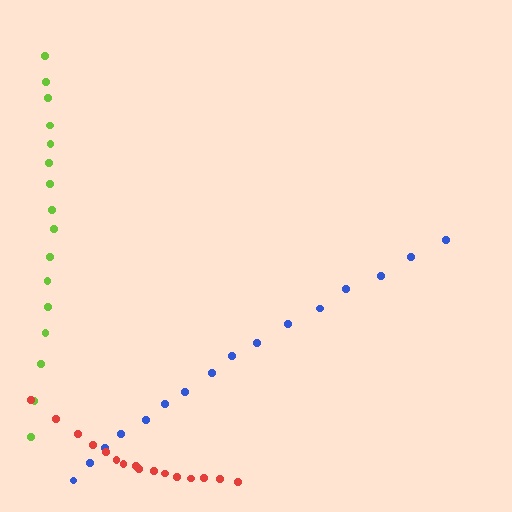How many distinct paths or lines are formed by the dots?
There are 3 distinct paths.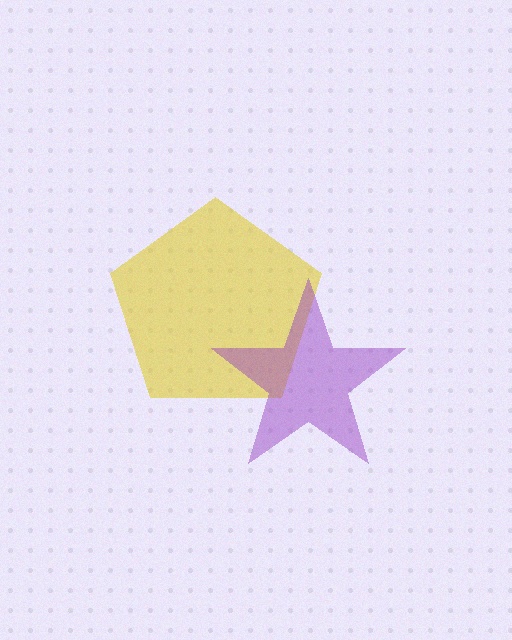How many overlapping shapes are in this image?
There are 2 overlapping shapes in the image.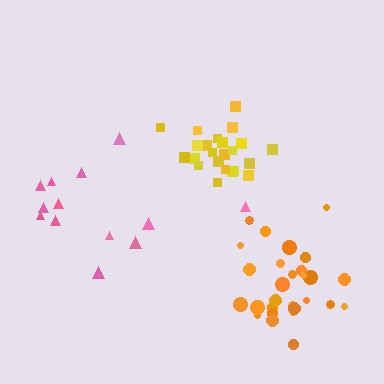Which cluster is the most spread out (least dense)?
Pink.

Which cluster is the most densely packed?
Yellow.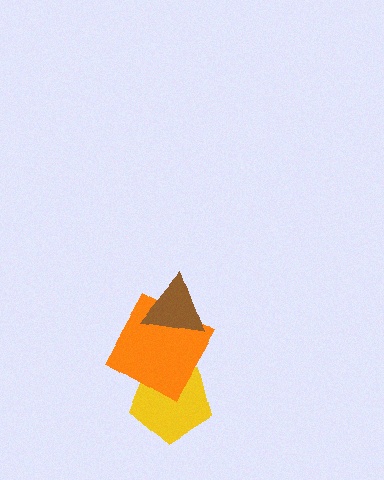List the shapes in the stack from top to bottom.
From top to bottom: the brown triangle, the orange square, the yellow pentagon.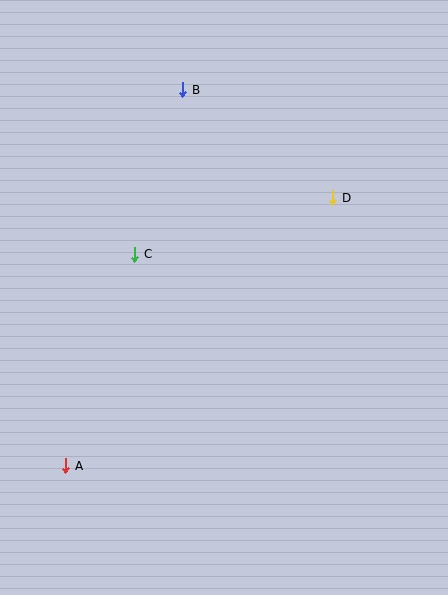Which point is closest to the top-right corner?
Point D is closest to the top-right corner.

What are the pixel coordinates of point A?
Point A is at (66, 466).